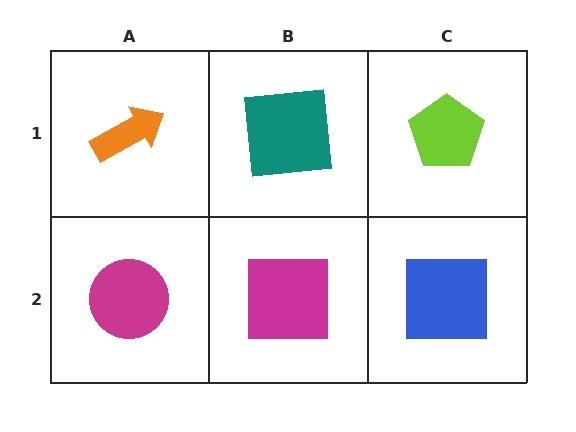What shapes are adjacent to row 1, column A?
A magenta circle (row 2, column A), a teal square (row 1, column B).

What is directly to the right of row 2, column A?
A magenta square.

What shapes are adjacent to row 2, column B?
A teal square (row 1, column B), a magenta circle (row 2, column A), a blue square (row 2, column C).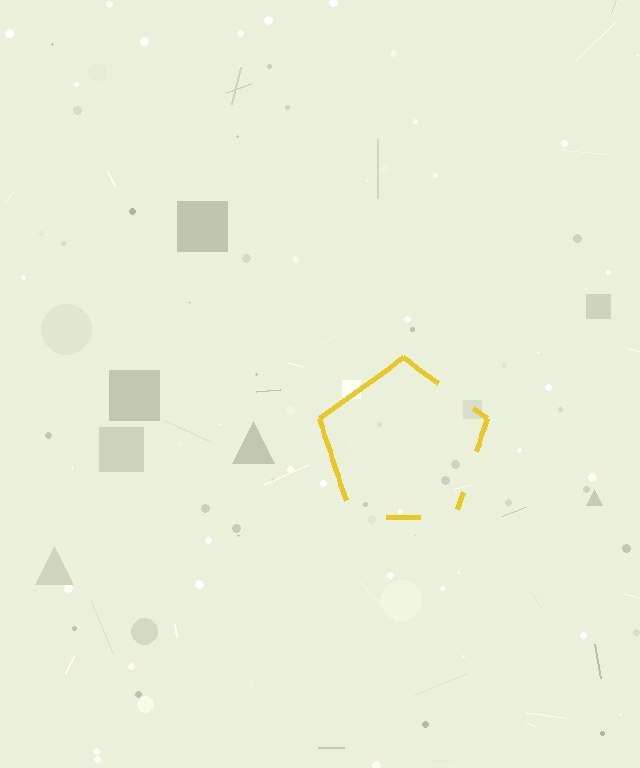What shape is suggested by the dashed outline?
The dashed outline suggests a pentagon.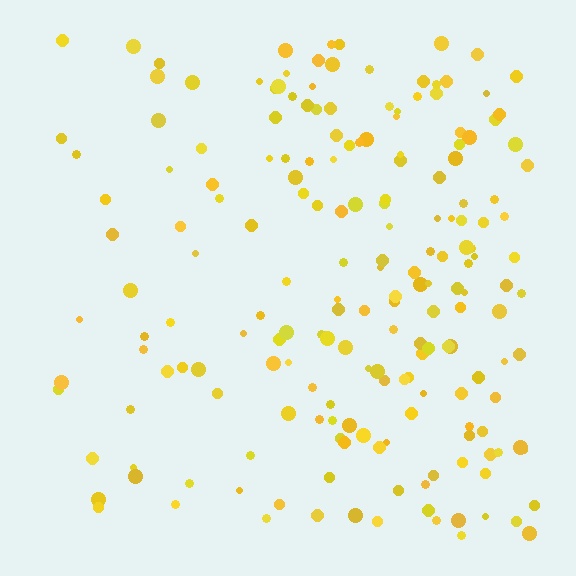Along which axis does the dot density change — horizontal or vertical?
Horizontal.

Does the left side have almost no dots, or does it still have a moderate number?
Still a moderate number, just noticeably fewer than the right.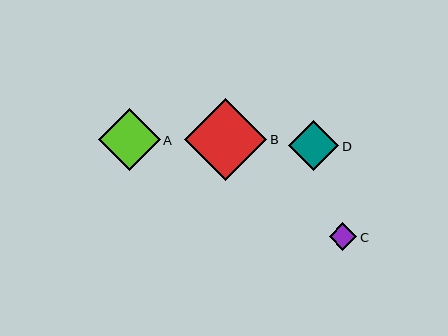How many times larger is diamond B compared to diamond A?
Diamond B is approximately 1.3 times the size of diamond A.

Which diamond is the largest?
Diamond B is the largest with a size of approximately 82 pixels.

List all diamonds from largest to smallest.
From largest to smallest: B, A, D, C.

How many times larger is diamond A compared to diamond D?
Diamond A is approximately 1.2 times the size of diamond D.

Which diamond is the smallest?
Diamond C is the smallest with a size of approximately 27 pixels.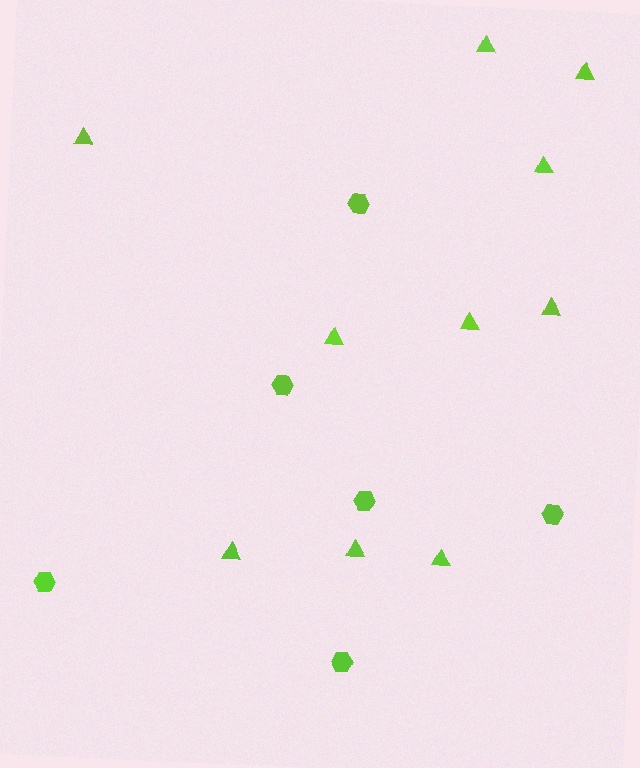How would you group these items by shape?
There are 2 groups: one group of triangles (10) and one group of hexagons (6).